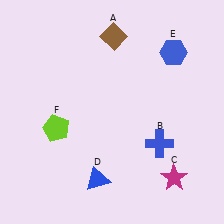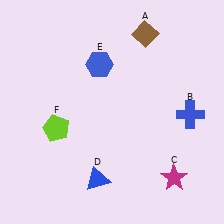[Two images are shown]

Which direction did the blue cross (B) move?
The blue cross (B) moved right.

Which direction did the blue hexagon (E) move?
The blue hexagon (E) moved left.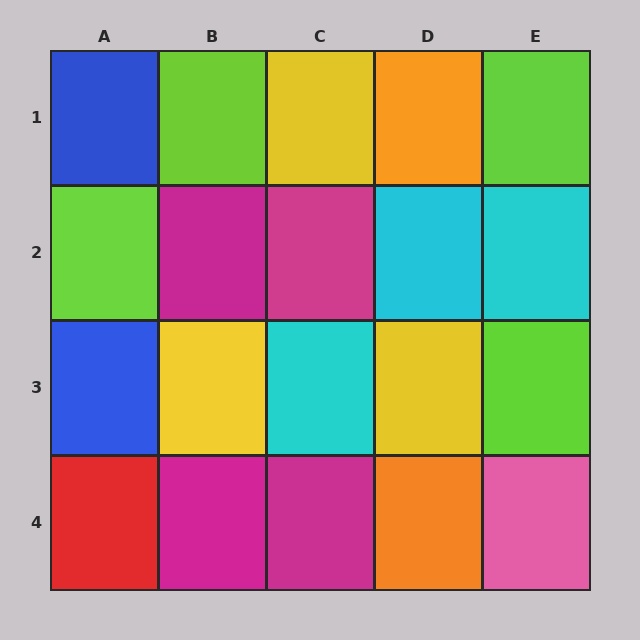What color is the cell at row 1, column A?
Blue.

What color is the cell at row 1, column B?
Lime.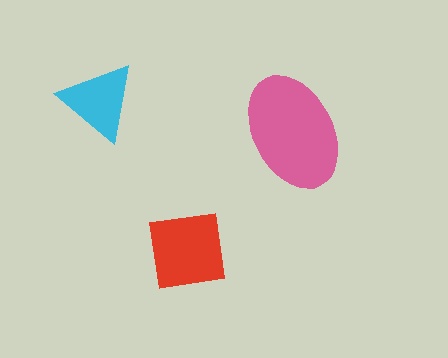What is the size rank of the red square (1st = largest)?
2nd.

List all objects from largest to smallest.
The pink ellipse, the red square, the cyan triangle.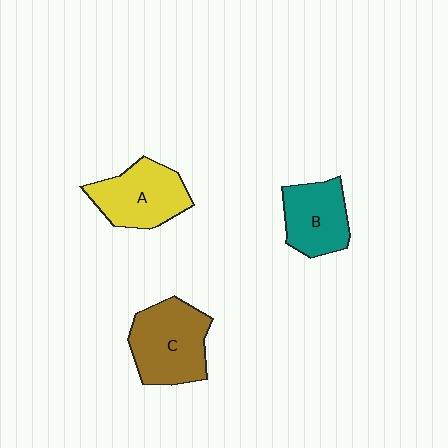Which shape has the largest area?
Shape C (brown).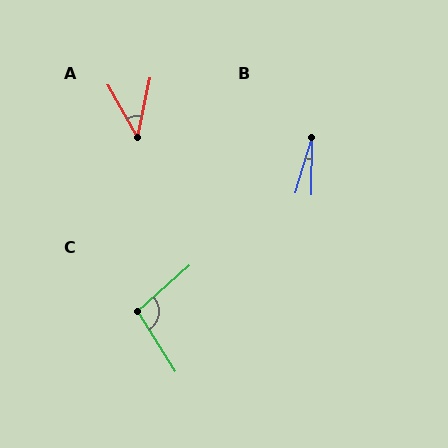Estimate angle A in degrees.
Approximately 41 degrees.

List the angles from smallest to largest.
B (17°), A (41°), C (99°).